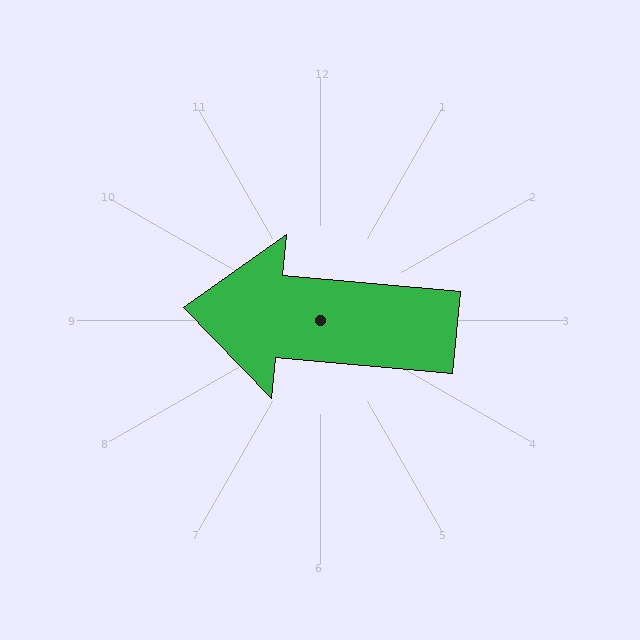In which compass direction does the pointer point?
West.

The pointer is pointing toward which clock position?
Roughly 9 o'clock.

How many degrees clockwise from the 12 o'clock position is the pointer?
Approximately 275 degrees.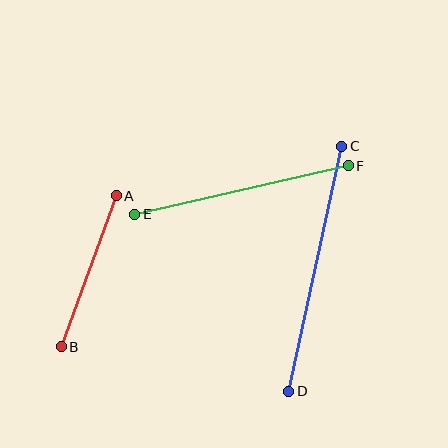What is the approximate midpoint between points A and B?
The midpoint is at approximately (89, 271) pixels.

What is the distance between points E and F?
The distance is approximately 219 pixels.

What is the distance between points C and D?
The distance is approximately 251 pixels.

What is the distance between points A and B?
The distance is approximately 161 pixels.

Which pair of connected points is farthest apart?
Points C and D are farthest apart.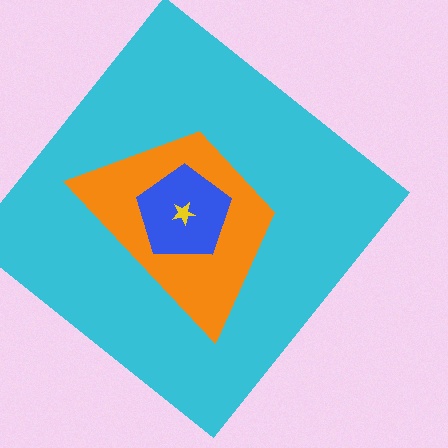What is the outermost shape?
The cyan diamond.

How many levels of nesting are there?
4.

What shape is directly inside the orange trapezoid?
The blue pentagon.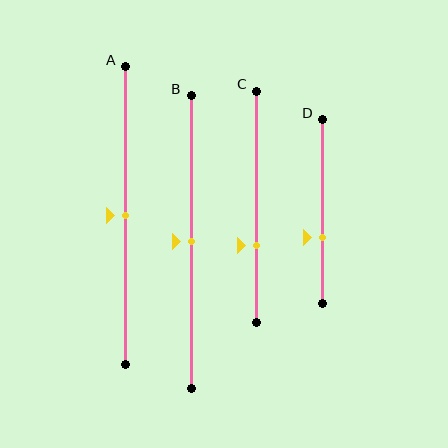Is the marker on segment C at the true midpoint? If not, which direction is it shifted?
No, the marker on segment C is shifted downward by about 17% of the segment length.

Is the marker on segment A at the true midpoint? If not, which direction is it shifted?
Yes, the marker on segment A is at the true midpoint.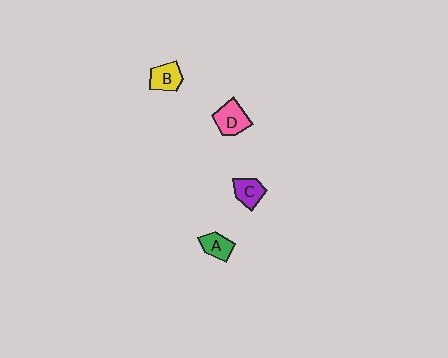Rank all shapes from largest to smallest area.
From largest to smallest: D (pink), B (yellow), C (purple), A (green).